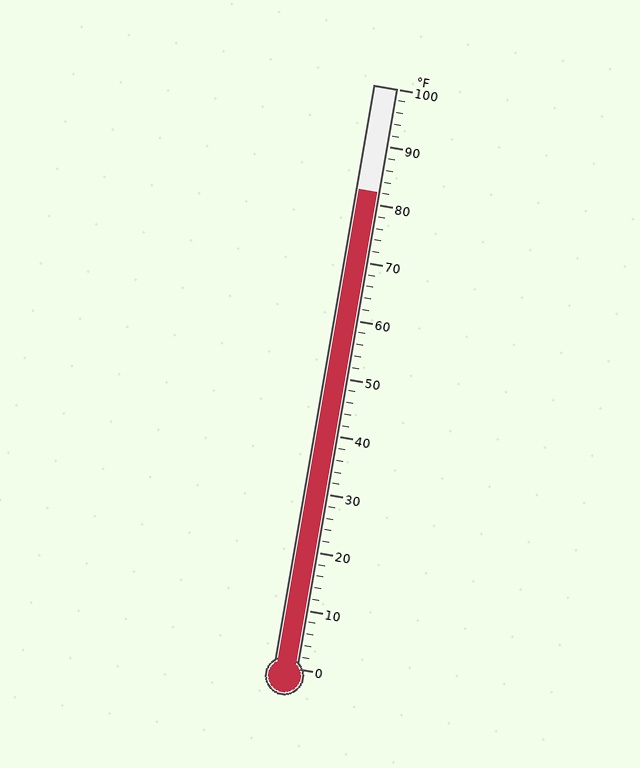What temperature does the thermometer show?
The thermometer shows approximately 82°F.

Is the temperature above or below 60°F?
The temperature is above 60°F.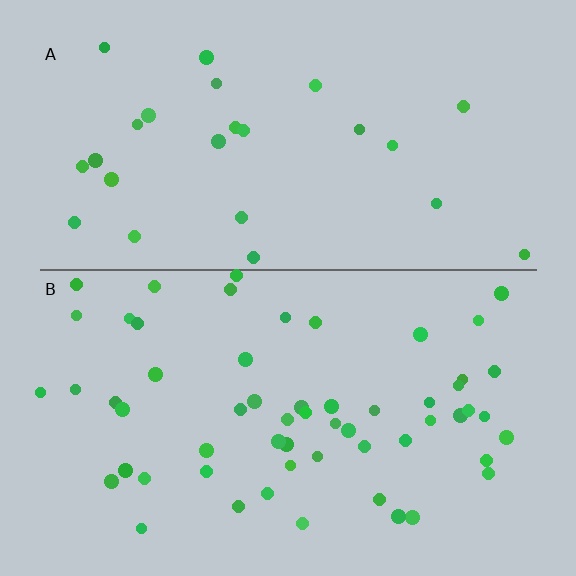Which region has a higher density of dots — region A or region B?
B (the bottom).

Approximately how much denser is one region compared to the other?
Approximately 2.3× — region B over region A.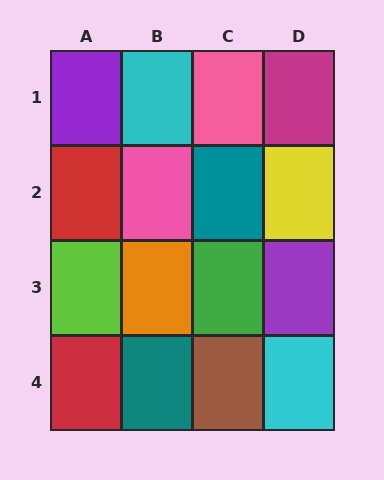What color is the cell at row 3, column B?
Orange.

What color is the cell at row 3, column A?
Lime.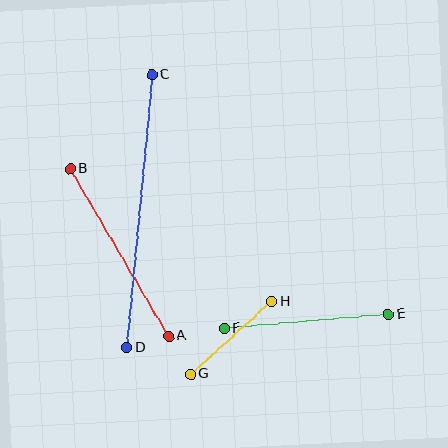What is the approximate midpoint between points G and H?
The midpoint is at approximately (231, 338) pixels.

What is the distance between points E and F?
The distance is approximately 164 pixels.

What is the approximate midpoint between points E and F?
The midpoint is at approximately (306, 321) pixels.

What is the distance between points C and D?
The distance is approximately 274 pixels.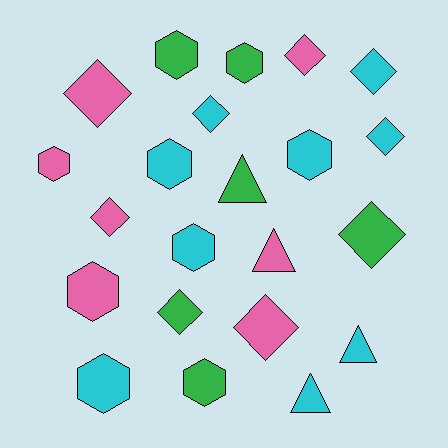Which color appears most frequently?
Cyan, with 9 objects.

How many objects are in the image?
There are 22 objects.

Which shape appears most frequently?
Diamond, with 9 objects.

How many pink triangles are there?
There is 1 pink triangle.